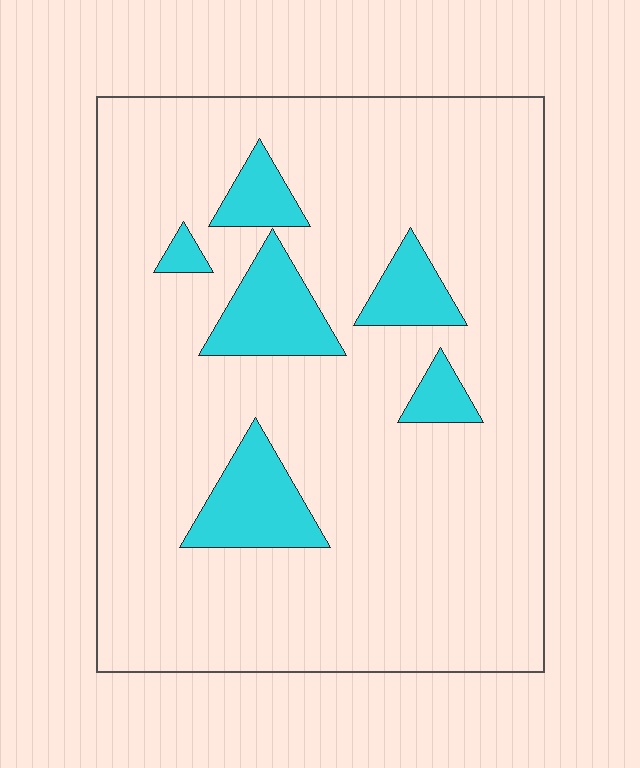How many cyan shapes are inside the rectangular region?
6.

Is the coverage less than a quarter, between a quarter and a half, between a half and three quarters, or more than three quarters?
Less than a quarter.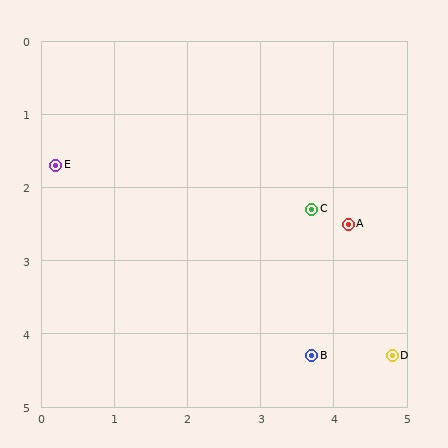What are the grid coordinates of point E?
Point E is at approximately (0.2, 1.7).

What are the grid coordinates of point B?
Point B is at approximately (3.7, 4.3).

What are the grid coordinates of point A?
Point A is at approximately (4.2, 2.5).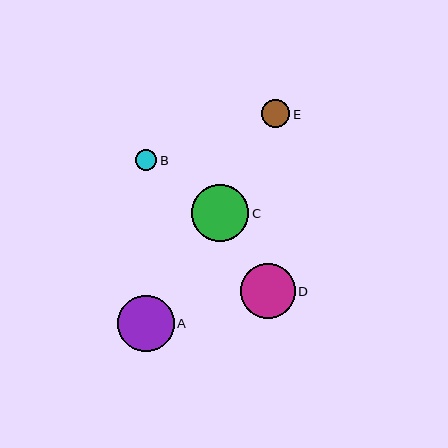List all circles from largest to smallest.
From largest to smallest: C, A, D, E, B.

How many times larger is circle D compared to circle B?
Circle D is approximately 2.6 times the size of circle B.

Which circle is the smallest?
Circle B is the smallest with a size of approximately 21 pixels.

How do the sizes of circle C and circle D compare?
Circle C and circle D are approximately the same size.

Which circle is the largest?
Circle C is the largest with a size of approximately 58 pixels.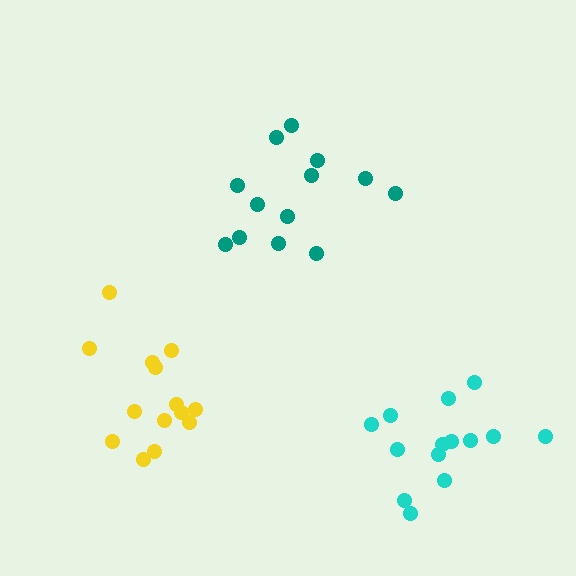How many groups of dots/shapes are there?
There are 3 groups.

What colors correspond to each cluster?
The clusters are colored: cyan, yellow, teal.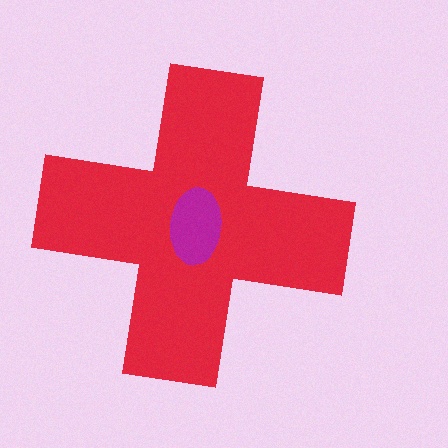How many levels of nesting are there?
2.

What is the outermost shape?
The red cross.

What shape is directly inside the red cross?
The magenta ellipse.